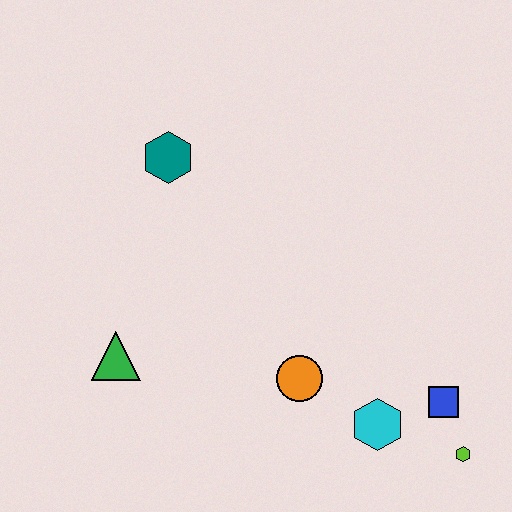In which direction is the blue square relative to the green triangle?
The blue square is to the right of the green triangle.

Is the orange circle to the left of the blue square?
Yes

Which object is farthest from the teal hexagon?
The lime hexagon is farthest from the teal hexagon.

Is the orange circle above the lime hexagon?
Yes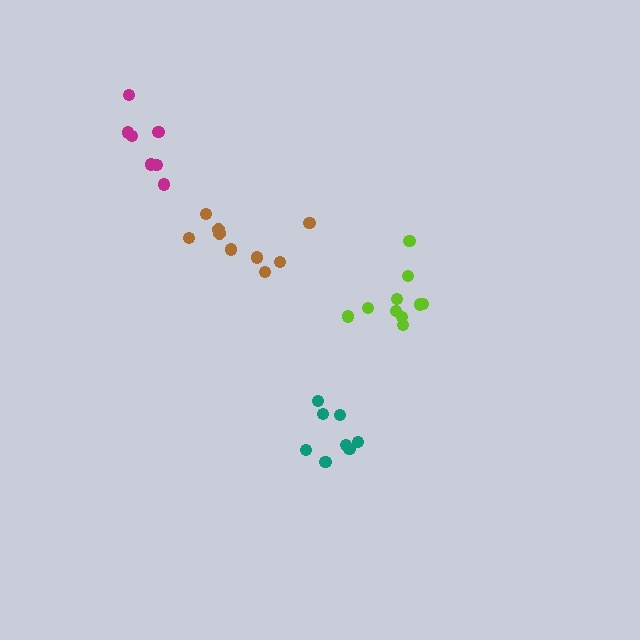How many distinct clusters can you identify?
There are 4 distinct clusters.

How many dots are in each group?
Group 1: 7 dots, Group 2: 8 dots, Group 3: 10 dots, Group 4: 9 dots (34 total).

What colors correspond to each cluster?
The clusters are colored: magenta, teal, lime, brown.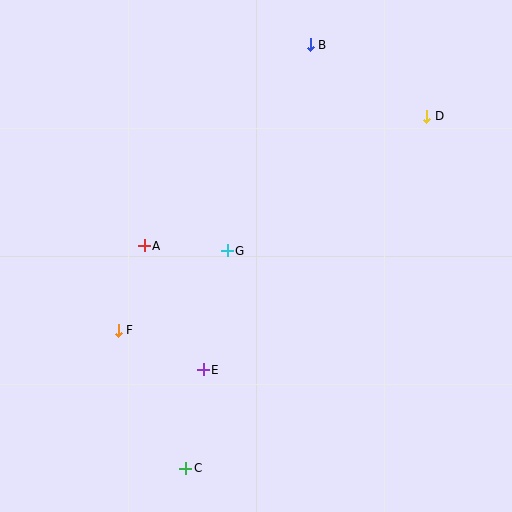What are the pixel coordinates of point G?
Point G is at (227, 251).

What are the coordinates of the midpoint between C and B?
The midpoint between C and B is at (248, 256).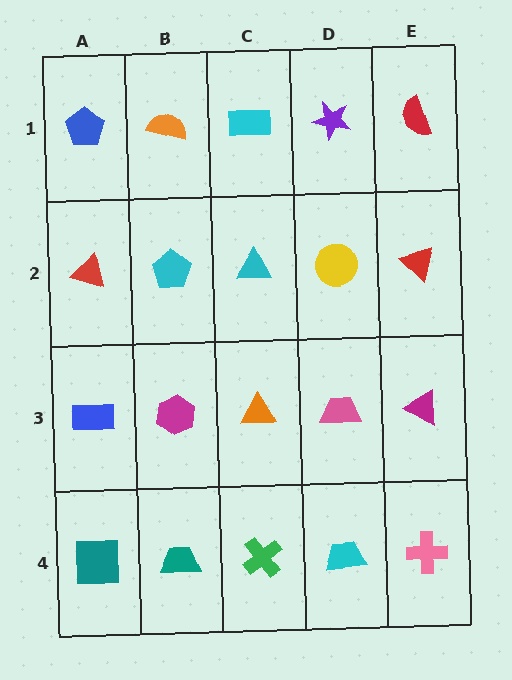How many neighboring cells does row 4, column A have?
2.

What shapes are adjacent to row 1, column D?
A yellow circle (row 2, column D), a cyan rectangle (row 1, column C), a red semicircle (row 1, column E).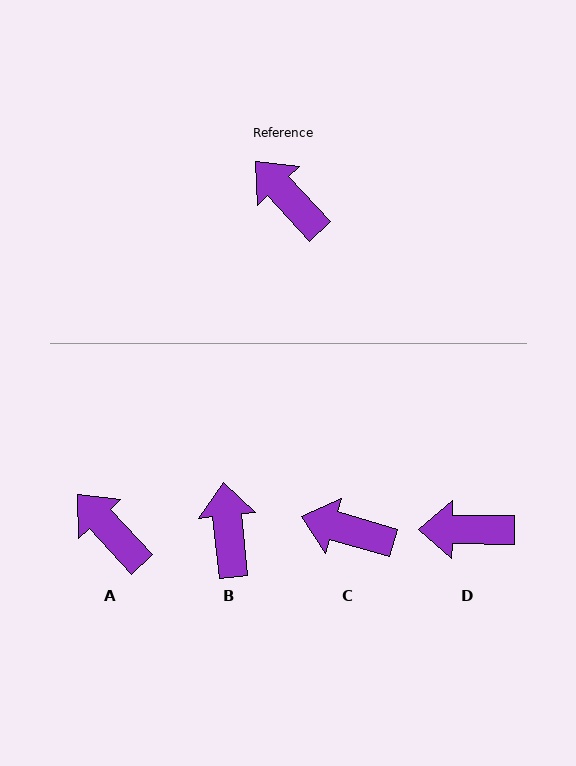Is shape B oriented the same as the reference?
No, it is off by about 37 degrees.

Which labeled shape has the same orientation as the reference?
A.